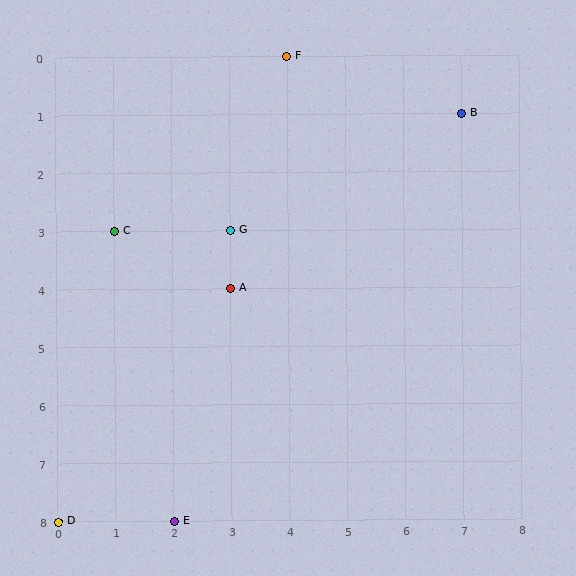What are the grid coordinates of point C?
Point C is at grid coordinates (1, 3).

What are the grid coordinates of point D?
Point D is at grid coordinates (0, 8).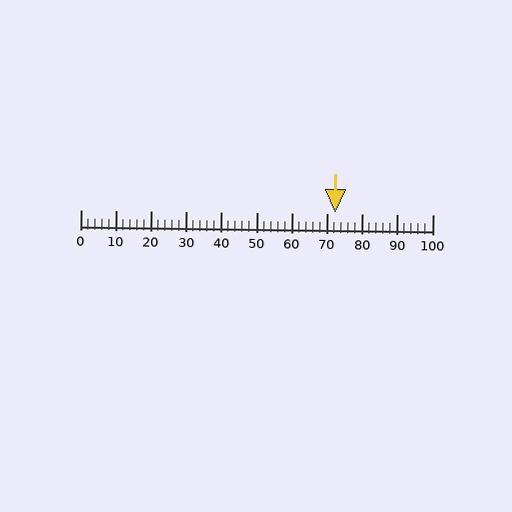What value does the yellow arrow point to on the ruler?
The yellow arrow points to approximately 72.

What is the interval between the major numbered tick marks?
The major tick marks are spaced 10 units apart.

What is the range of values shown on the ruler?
The ruler shows values from 0 to 100.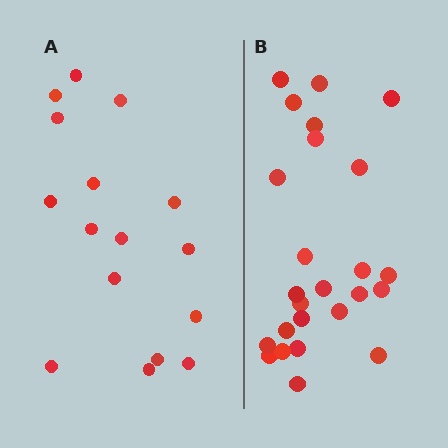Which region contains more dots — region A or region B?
Region B (the right region) has more dots.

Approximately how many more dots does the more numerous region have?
Region B has roughly 8 or so more dots than region A.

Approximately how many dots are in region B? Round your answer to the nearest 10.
About 20 dots. (The exact count is 25, which rounds to 20.)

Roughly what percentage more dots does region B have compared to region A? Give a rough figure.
About 55% more.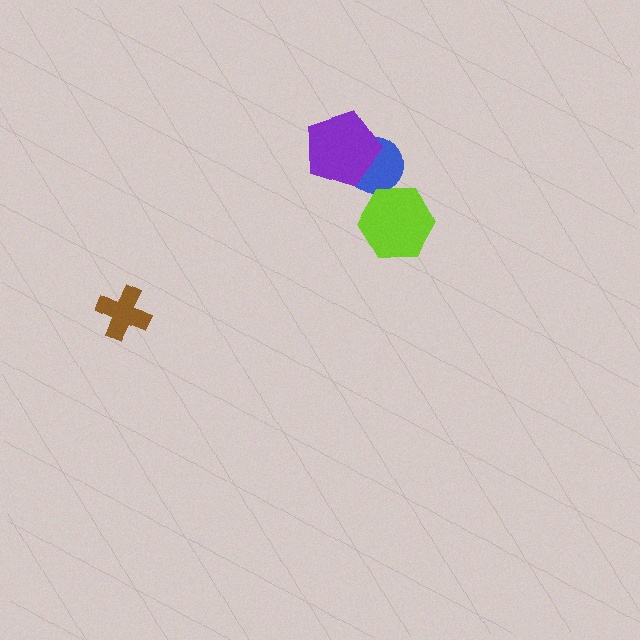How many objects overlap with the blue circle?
1 object overlaps with the blue circle.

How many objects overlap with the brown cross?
0 objects overlap with the brown cross.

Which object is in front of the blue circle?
The purple pentagon is in front of the blue circle.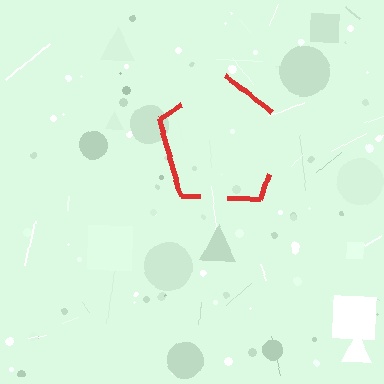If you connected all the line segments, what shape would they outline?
They would outline a pentagon.